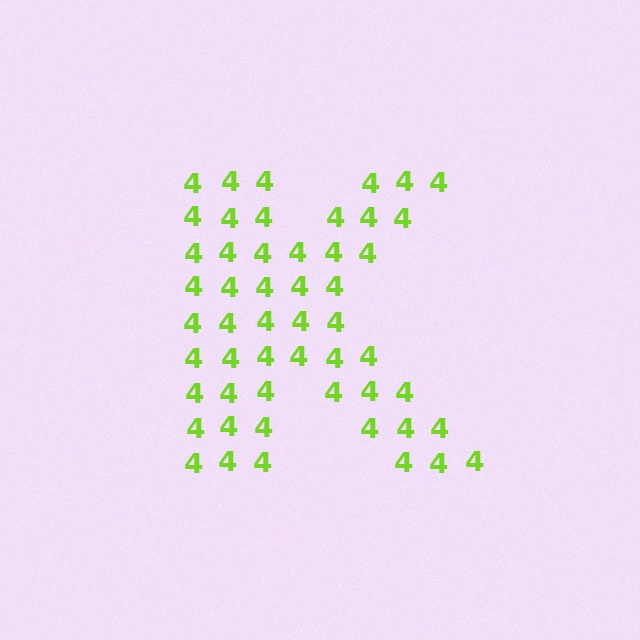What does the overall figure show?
The overall figure shows the letter K.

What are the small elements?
The small elements are digit 4's.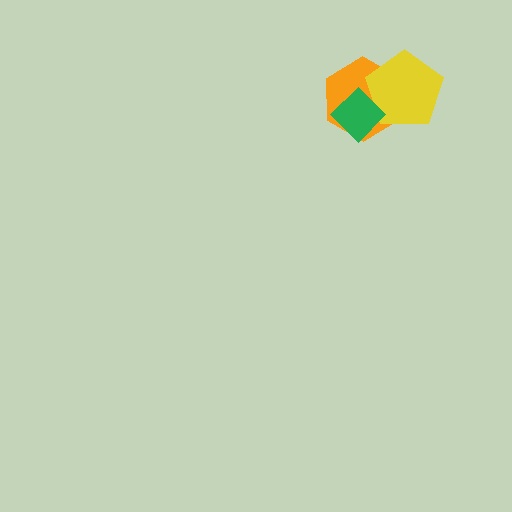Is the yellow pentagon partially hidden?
Yes, it is partially covered by another shape.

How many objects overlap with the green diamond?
2 objects overlap with the green diamond.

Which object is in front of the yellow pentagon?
The green diamond is in front of the yellow pentagon.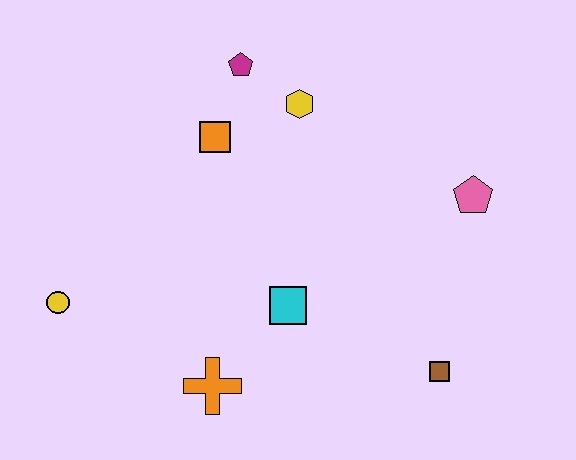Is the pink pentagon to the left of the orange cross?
No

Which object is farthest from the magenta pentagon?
The brown square is farthest from the magenta pentagon.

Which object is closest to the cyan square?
The orange cross is closest to the cyan square.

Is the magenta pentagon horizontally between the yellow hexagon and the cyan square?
No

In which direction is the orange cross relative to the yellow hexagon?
The orange cross is below the yellow hexagon.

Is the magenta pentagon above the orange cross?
Yes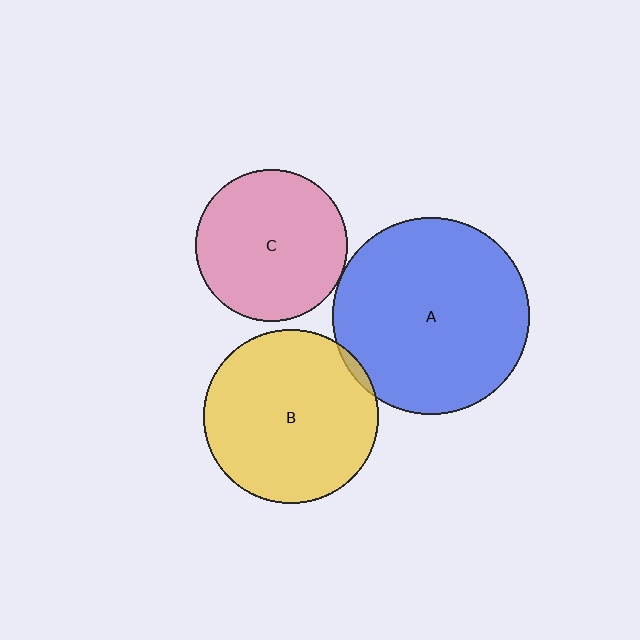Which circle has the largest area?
Circle A (blue).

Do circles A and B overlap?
Yes.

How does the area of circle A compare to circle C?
Approximately 1.7 times.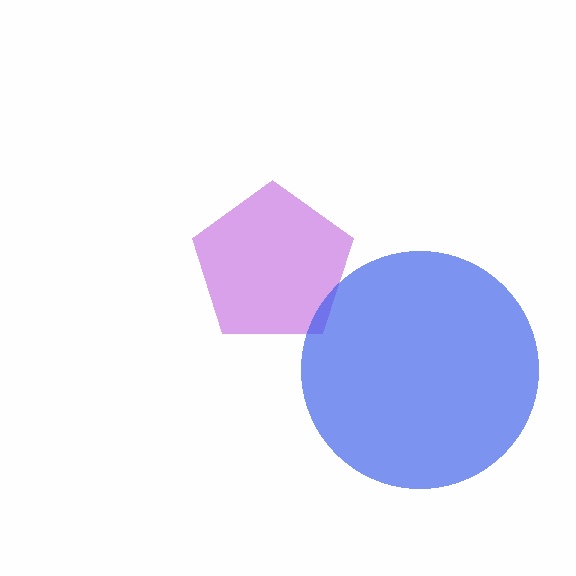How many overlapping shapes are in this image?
There are 2 overlapping shapes in the image.